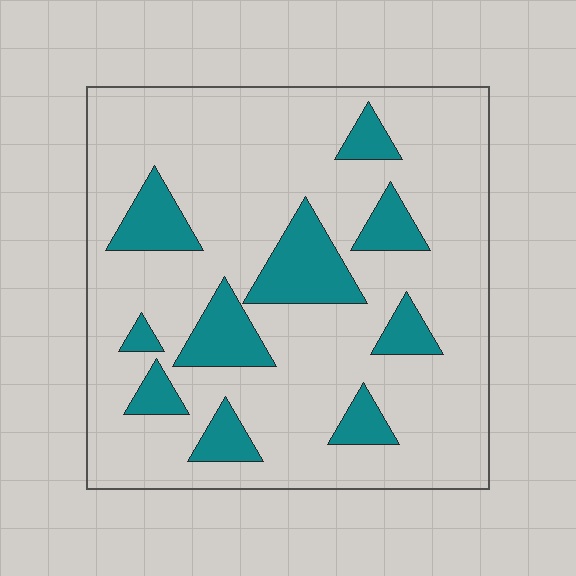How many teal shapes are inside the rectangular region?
10.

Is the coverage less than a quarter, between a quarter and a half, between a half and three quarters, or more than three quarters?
Less than a quarter.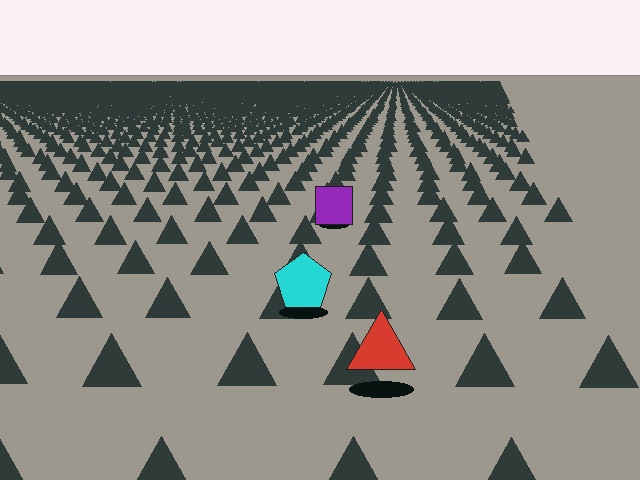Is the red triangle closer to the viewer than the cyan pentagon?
Yes. The red triangle is closer — you can tell from the texture gradient: the ground texture is coarser near it.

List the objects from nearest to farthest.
From nearest to farthest: the red triangle, the cyan pentagon, the purple square.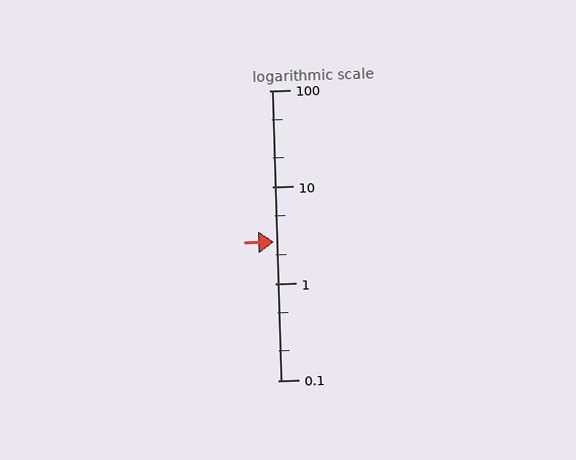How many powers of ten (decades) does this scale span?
The scale spans 3 decades, from 0.1 to 100.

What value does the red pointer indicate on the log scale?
The pointer indicates approximately 2.7.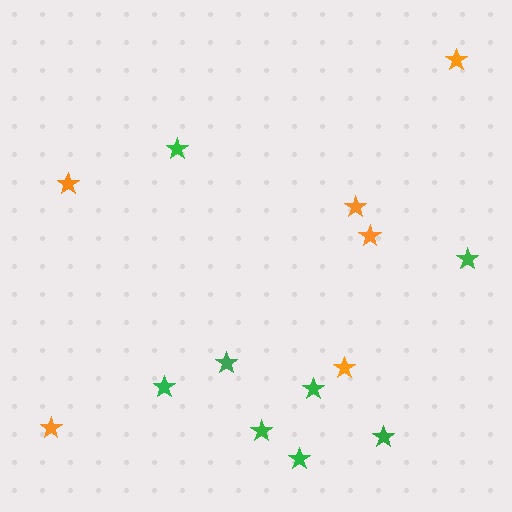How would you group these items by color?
There are 2 groups: one group of orange stars (6) and one group of green stars (8).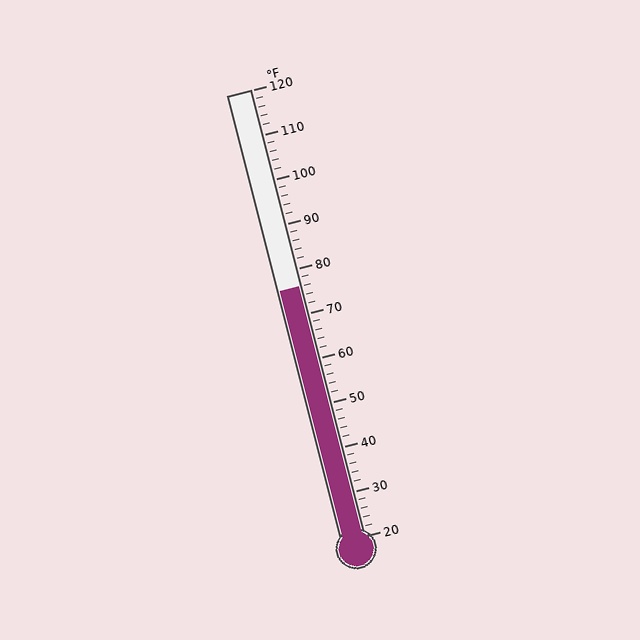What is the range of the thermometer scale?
The thermometer scale ranges from 20°F to 120°F.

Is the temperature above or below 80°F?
The temperature is below 80°F.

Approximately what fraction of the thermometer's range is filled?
The thermometer is filled to approximately 55% of its range.